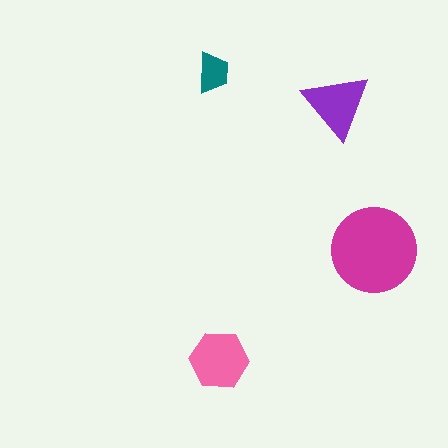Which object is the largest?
The magenta circle.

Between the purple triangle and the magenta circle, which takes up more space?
The magenta circle.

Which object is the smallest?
The teal trapezoid.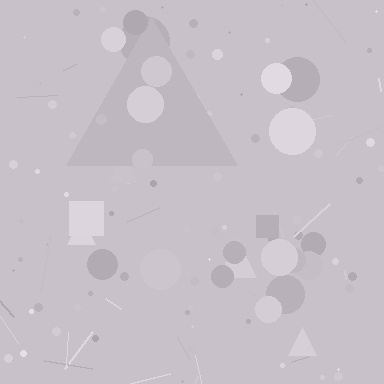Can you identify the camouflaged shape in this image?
The camouflaged shape is a triangle.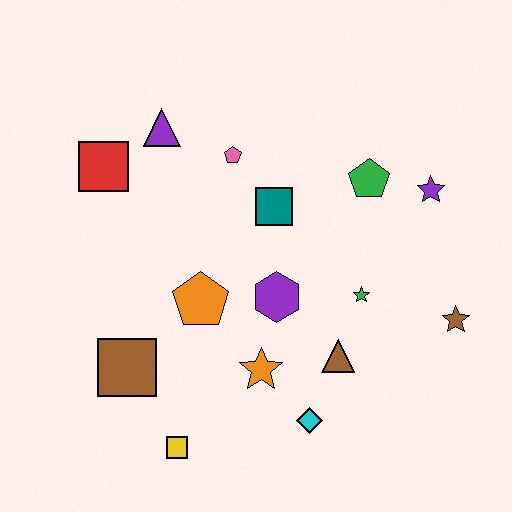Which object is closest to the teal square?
The pink pentagon is closest to the teal square.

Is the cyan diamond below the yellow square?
No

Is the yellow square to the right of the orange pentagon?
No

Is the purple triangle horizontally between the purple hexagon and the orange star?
No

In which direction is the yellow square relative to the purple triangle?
The yellow square is below the purple triangle.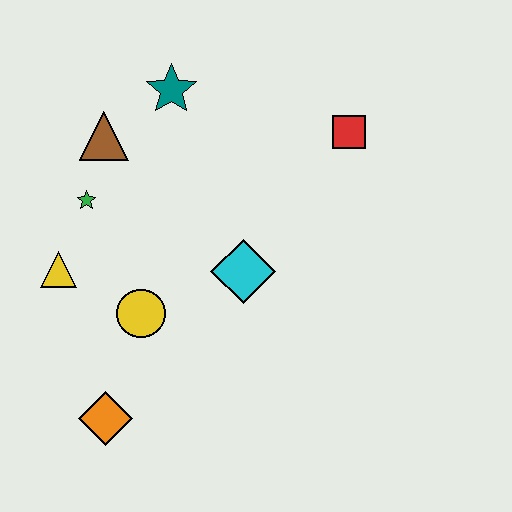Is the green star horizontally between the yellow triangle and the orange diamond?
Yes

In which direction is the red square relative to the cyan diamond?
The red square is above the cyan diamond.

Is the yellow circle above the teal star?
No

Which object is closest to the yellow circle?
The yellow triangle is closest to the yellow circle.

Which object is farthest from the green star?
The red square is farthest from the green star.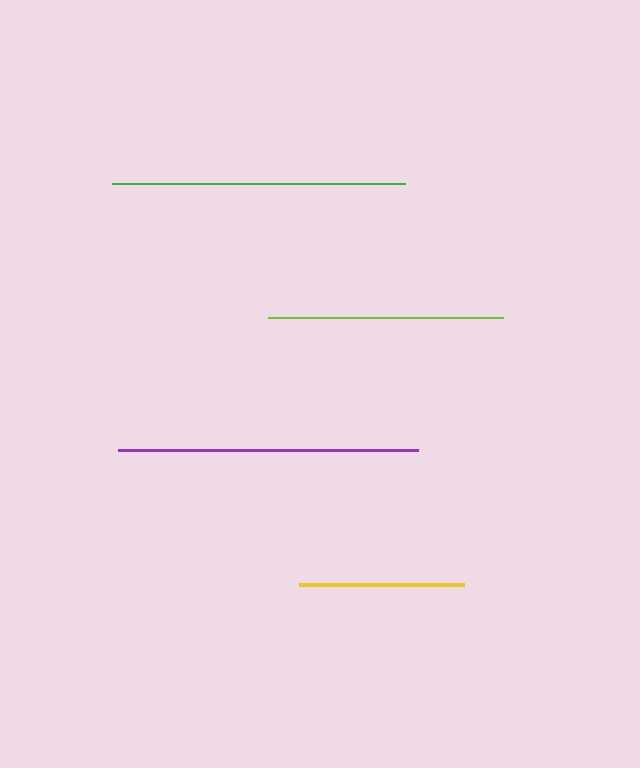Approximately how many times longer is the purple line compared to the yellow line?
The purple line is approximately 1.8 times the length of the yellow line.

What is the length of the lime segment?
The lime segment is approximately 234 pixels long.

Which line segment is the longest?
The purple line is the longest at approximately 299 pixels.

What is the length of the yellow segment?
The yellow segment is approximately 165 pixels long.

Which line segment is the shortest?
The yellow line is the shortest at approximately 165 pixels.